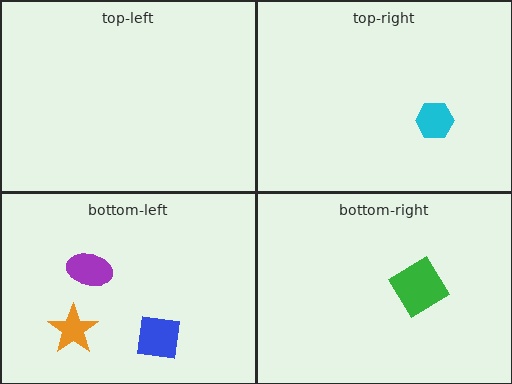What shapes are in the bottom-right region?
The green diamond.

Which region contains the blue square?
The bottom-left region.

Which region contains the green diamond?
The bottom-right region.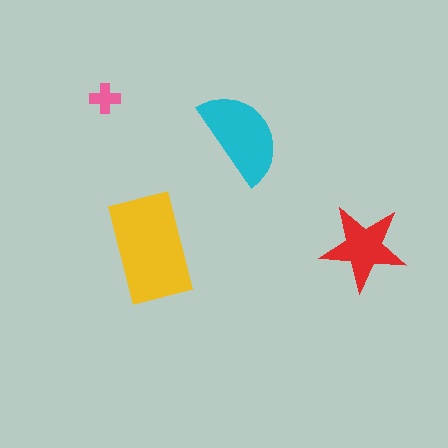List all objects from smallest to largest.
The pink cross, the red star, the cyan semicircle, the yellow rectangle.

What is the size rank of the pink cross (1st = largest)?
4th.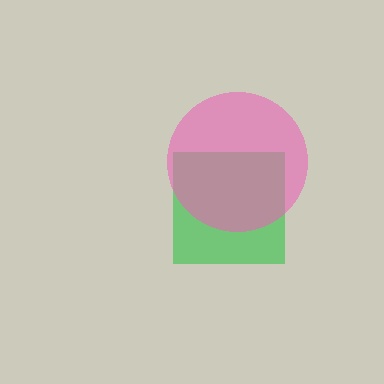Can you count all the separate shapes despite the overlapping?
Yes, there are 2 separate shapes.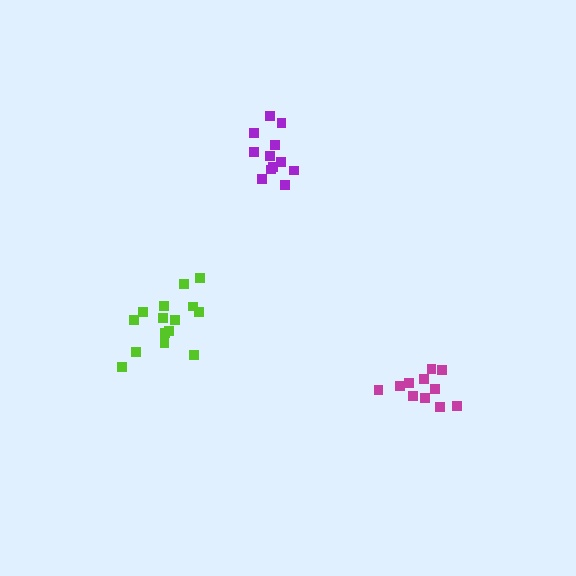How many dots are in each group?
Group 1: 13 dots, Group 2: 15 dots, Group 3: 11 dots (39 total).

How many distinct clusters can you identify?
There are 3 distinct clusters.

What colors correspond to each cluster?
The clusters are colored: purple, lime, magenta.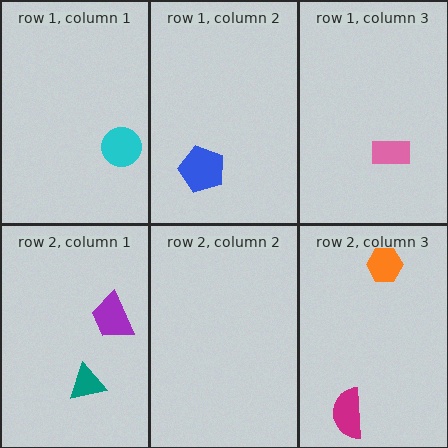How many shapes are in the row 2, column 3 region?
2.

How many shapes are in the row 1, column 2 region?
1.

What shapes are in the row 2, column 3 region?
The orange hexagon, the magenta semicircle.